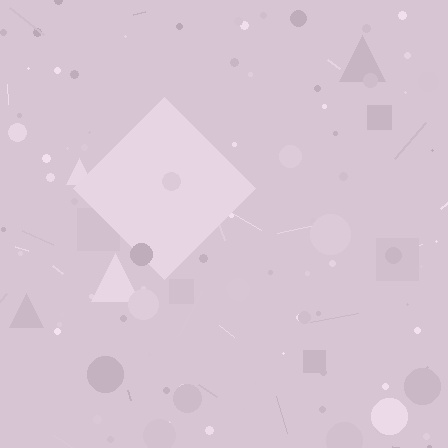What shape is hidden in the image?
A diamond is hidden in the image.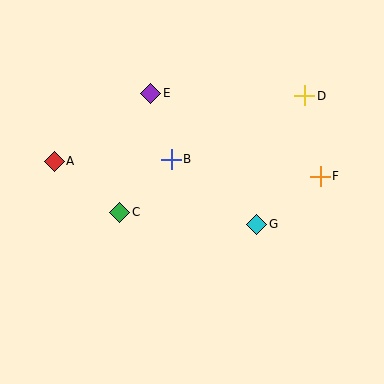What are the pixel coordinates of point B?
Point B is at (171, 159).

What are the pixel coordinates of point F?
Point F is at (320, 176).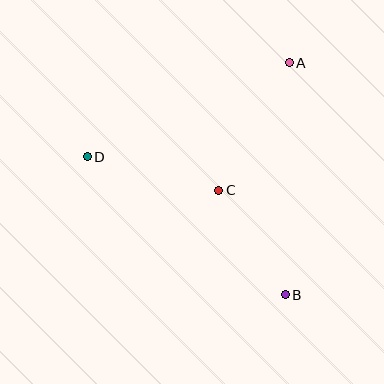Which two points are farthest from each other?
Points B and D are farthest from each other.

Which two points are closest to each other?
Points B and C are closest to each other.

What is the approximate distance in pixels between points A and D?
The distance between A and D is approximately 223 pixels.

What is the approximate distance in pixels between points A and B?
The distance between A and B is approximately 232 pixels.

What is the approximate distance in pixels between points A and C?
The distance between A and C is approximately 146 pixels.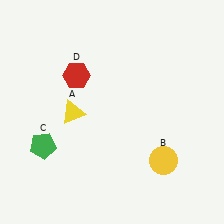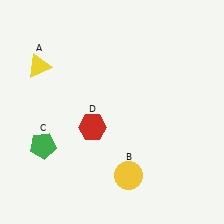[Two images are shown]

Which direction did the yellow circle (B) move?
The yellow circle (B) moved left.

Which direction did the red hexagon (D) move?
The red hexagon (D) moved down.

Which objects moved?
The objects that moved are: the yellow triangle (A), the yellow circle (B), the red hexagon (D).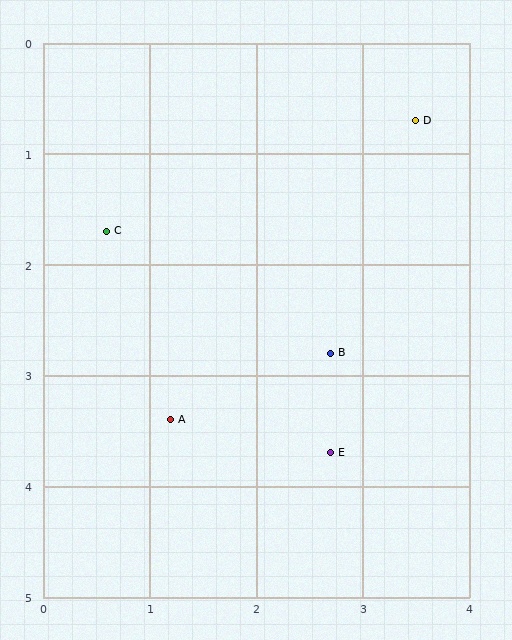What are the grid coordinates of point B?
Point B is at approximately (2.7, 2.8).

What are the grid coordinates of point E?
Point E is at approximately (2.7, 3.7).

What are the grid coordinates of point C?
Point C is at approximately (0.6, 1.7).